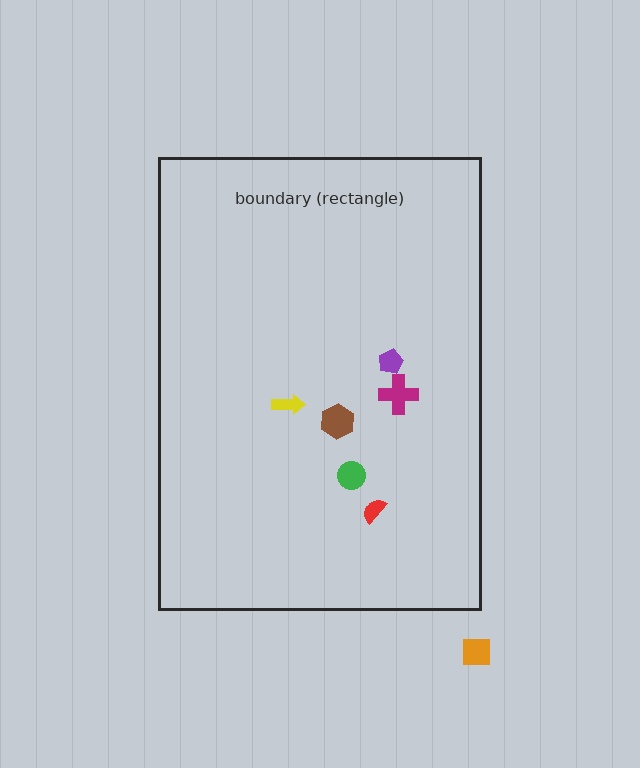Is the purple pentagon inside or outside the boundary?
Inside.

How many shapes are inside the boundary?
6 inside, 1 outside.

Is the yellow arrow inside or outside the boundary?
Inside.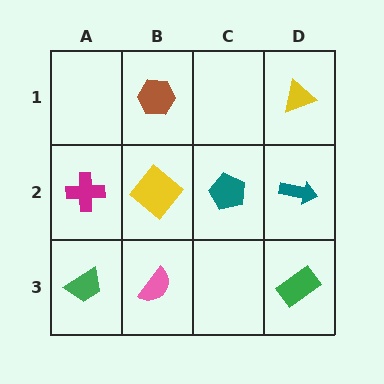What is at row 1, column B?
A brown hexagon.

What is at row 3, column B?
A pink semicircle.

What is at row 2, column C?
A teal pentagon.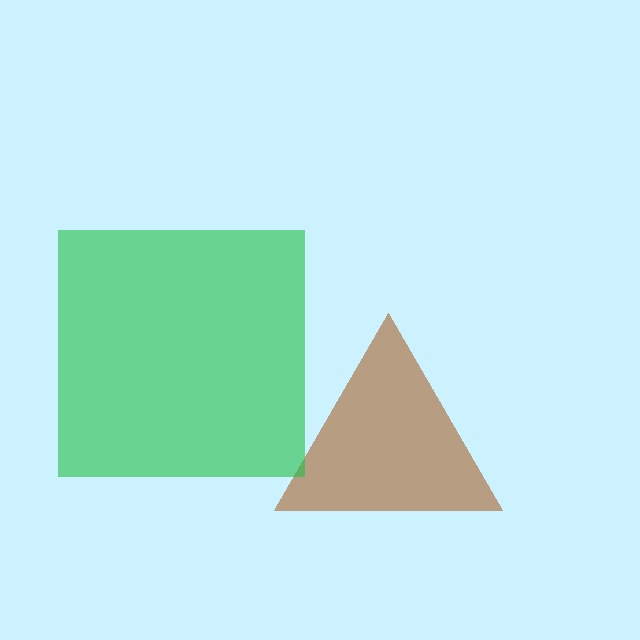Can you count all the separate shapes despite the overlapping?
Yes, there are 2 separate shapes.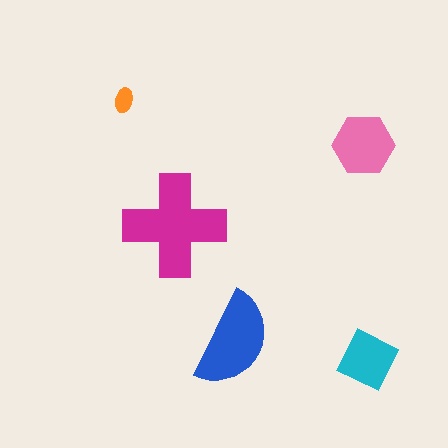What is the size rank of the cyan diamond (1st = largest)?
4th.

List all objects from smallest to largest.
The orange ellipse, the cyan diamond, the pink hexagon, the blue semicircle, the magenta cross.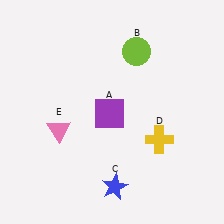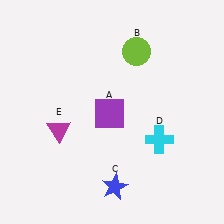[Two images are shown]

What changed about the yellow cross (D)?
In Image 1, D is yellow. In Image 2, it changed to cyan.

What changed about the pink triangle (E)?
In Image 1, E is pink. In Image 2, it changed to magenta.